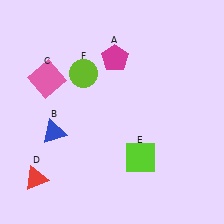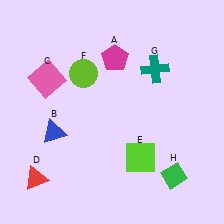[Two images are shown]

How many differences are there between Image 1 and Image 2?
There are 2 differences between the two images.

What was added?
A teal cross (G), a green diamond (H) were added in Image 2.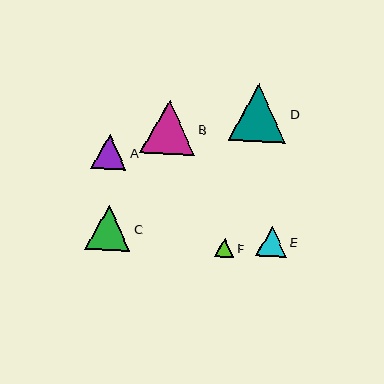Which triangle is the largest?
Triangle D is the largest with a size of approximately 57 pixels.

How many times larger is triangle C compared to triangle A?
Triangle C is approximately 1.3 times the size of triangle A.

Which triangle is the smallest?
Triangle F is the smallest with a size of approximately 19 pixels.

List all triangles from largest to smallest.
From largest to smallest: D, B, C, A, E, F.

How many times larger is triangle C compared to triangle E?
Triangle C is approximately 1.5 times the size of triangle E.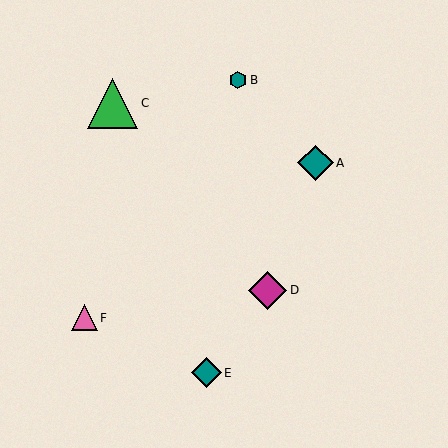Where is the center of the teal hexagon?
The center of the teal hexagon is at (238, 80).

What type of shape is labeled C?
Shape C is a green triangle.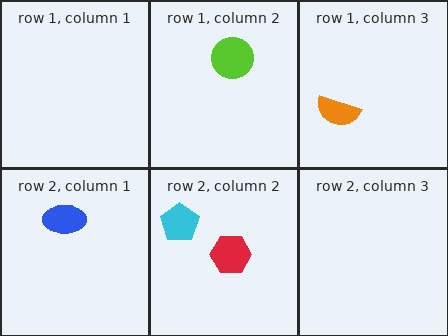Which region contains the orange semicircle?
The row 1, column 3 region.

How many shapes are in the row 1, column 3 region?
1.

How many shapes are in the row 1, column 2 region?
1.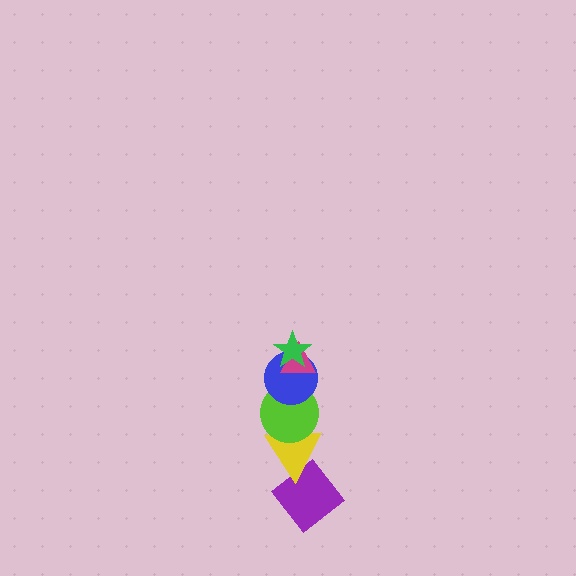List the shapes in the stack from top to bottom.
From top to bottom: the green star, the magenta triangle, the blue circle, the lime circle, the yellow triangle, the purple diamond.